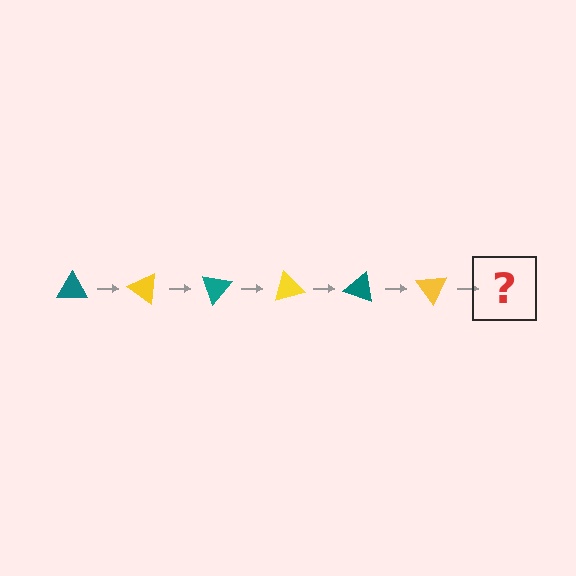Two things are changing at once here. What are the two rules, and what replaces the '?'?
The two rules are that it rotates 35 degrees each step and the color cycles through teal and yellow. The '?' should be a teal triangle, rotated 210 degrees from the start.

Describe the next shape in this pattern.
It should be a teal triangle, rotated 210 degrees from the start.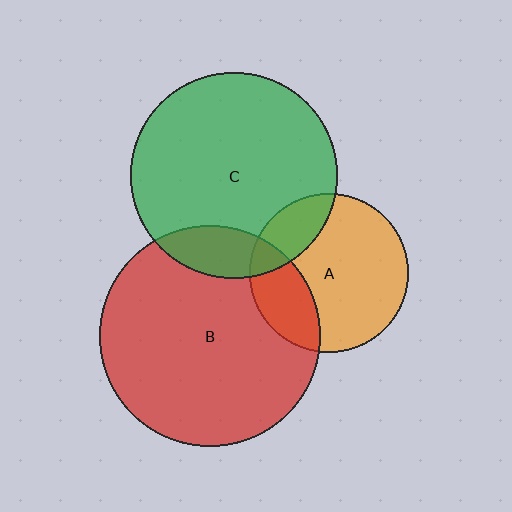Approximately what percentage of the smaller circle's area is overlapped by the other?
Approximately 20%.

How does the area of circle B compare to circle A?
Approximately 1.9 times.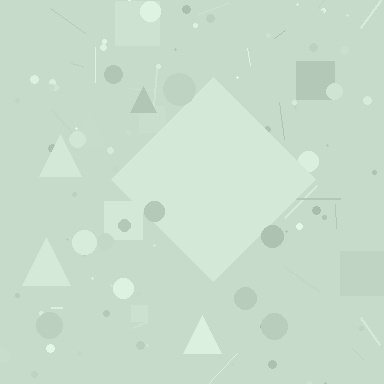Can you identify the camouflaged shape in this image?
The camouflaged shape is a diamond.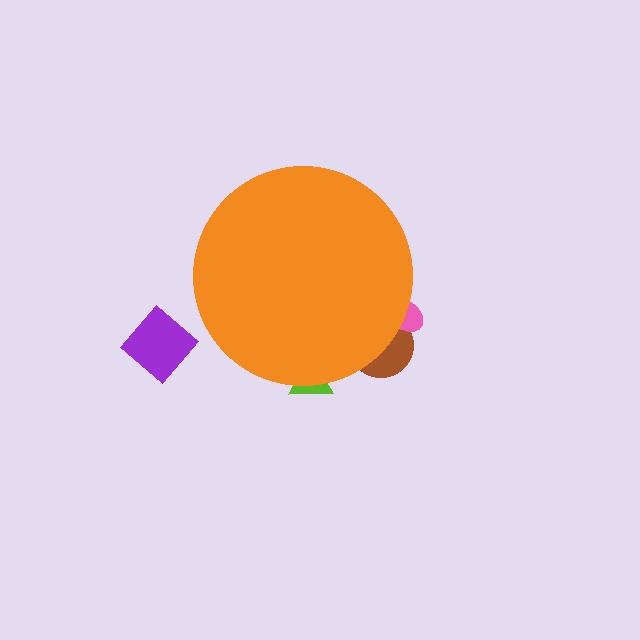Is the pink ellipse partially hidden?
Yes, the pink ellipse is partially hidden behind the orange circle.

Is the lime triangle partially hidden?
Yes, the lime triangle is partially hidden behind the orange circle.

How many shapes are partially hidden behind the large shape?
3 shapes are partially hidden.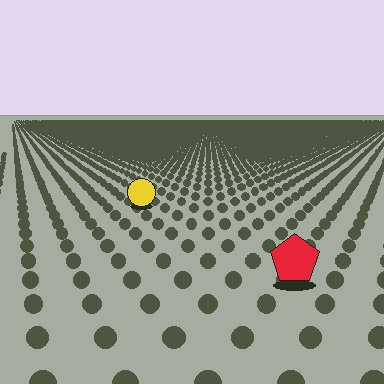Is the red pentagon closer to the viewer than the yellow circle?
Yes. The red pentagon is closer — you can tell from the texture gradient: the ground texture is coarser near it.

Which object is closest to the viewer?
The red pentagon is closest. The texture marks near it are larger and more spread out.